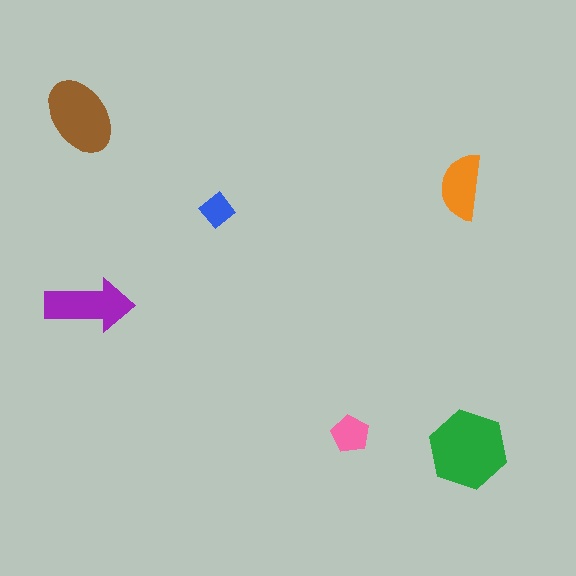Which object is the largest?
The green hexagon.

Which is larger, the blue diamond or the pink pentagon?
The pink pentagon.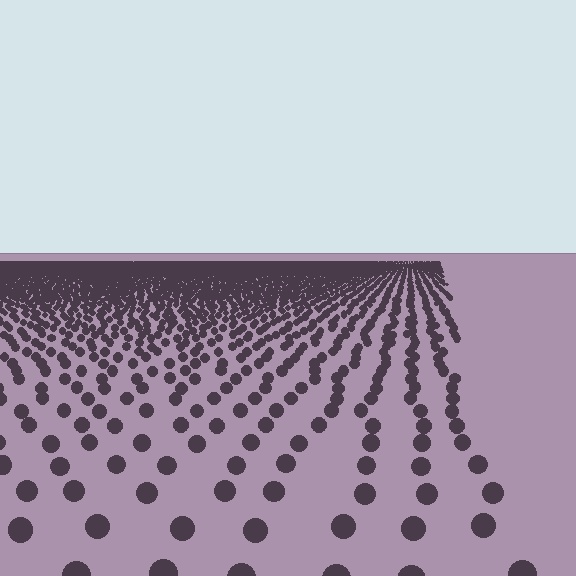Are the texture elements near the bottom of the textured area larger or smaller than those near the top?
Larger. Near the bottom, elements are closer to the viewer and appear at a bigger on-screen size.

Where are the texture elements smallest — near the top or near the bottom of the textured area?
Near the top.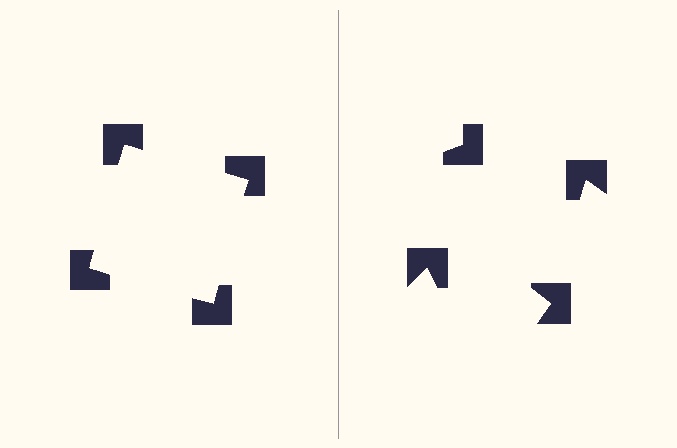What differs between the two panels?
The notched squares are positioned identically on both sides; only the wedge orientations differ. On the left they align to a square; on the right they are misaligned.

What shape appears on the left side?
An illusory square.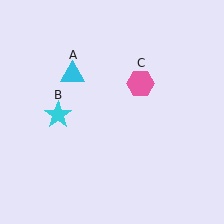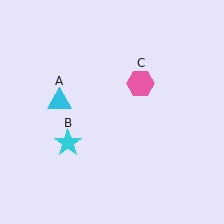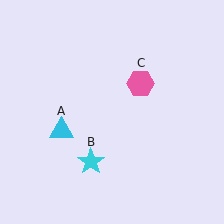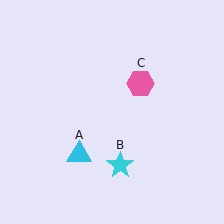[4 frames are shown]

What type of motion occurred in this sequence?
The cyan triangle (object A), cyan star (object B) rotated counterclockwise around the center of the scene.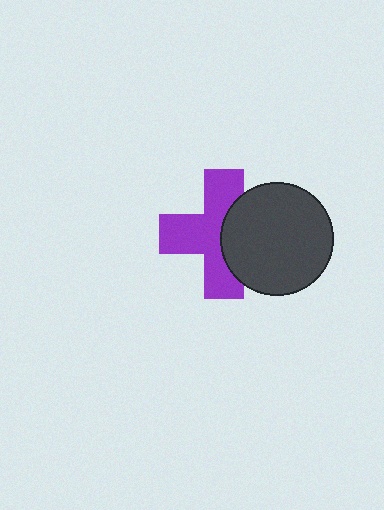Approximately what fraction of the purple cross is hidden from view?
Roughly 38% of the purple cross is hidden behind the dark gray circle.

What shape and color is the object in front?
The object in front is a dark gray circle.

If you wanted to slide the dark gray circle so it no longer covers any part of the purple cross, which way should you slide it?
Slide it right — that is the most direct way to separate the two shapes.